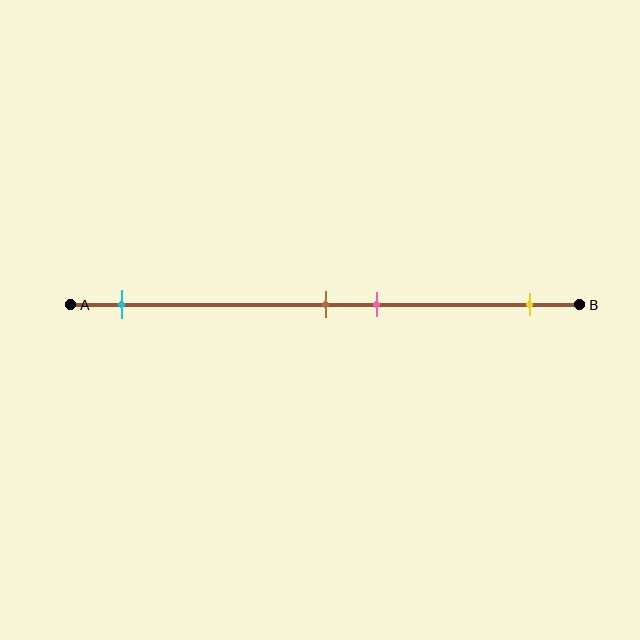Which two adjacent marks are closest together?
The brown and pink marks are the closest adjacent pair.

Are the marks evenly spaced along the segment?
No, the marks are not evenly spaced.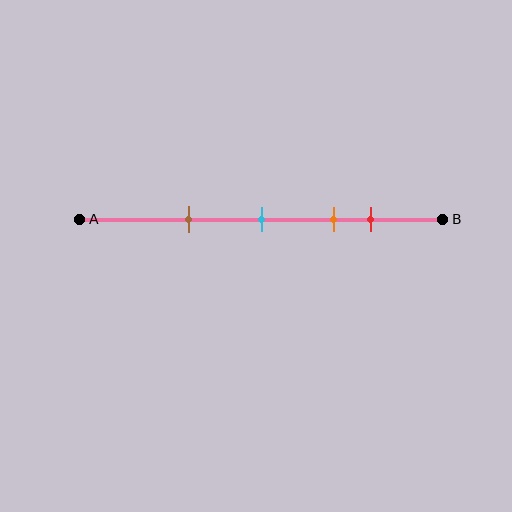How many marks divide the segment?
There are 4 marks dividing the segment.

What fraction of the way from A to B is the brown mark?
The brown mark is approximately 30% (0.3) of the way from A to B.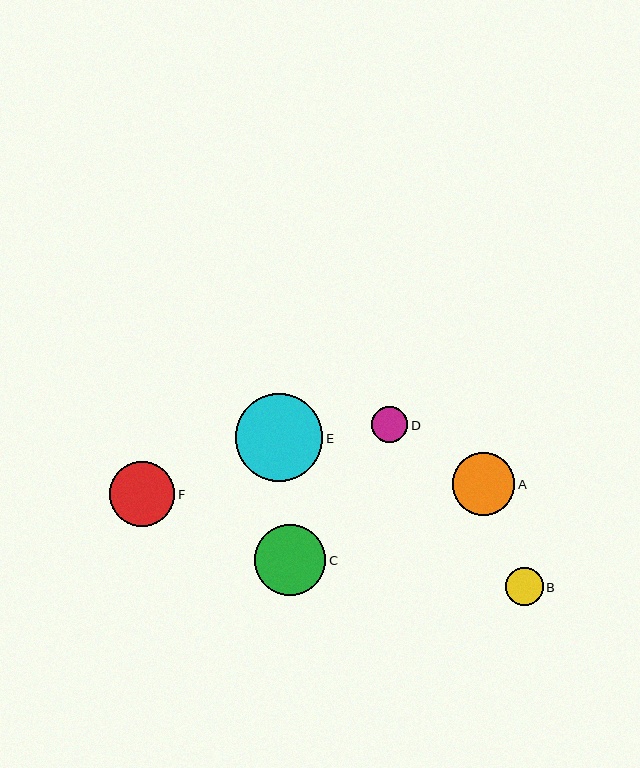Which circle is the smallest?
Circle D is the smallest with a size of approximately 36 pixels.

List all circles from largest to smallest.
From largest to smallest: E, C, F, A, B, D.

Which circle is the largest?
Circle E is the largest with a size of approximately 87 pixels.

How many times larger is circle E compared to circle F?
Circle E is approximately 1.3 times the size of circle F.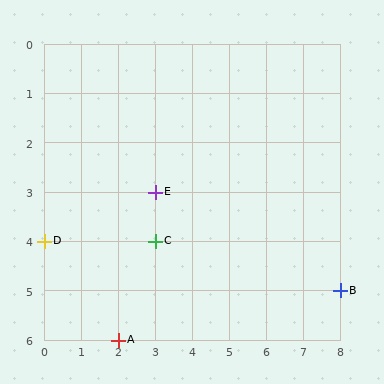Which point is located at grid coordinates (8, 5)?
Point B is at (8, 5).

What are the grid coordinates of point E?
Point E is at grid coordinates (3, 3).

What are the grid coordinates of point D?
Point D is at grid coordinates (0, 4).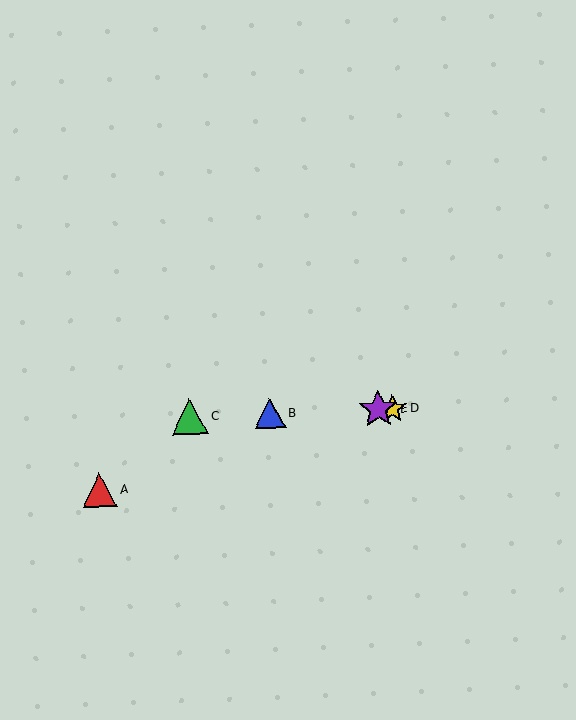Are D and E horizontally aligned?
Yes, both are at y≈409.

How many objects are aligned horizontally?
4 objects (B, C, D, E) are aligned horizontally.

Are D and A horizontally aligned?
No, D is at y≈409 and A is at y≈490.